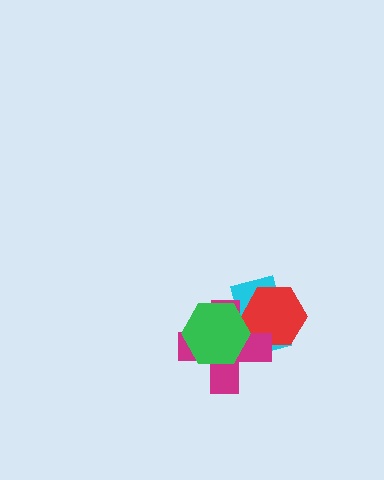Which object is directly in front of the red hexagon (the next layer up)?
The magenta cross is directly in front of the red hexagon.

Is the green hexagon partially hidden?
No, no other shape covers it.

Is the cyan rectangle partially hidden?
Yes, it is partially covered by another shape.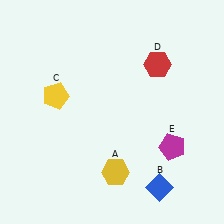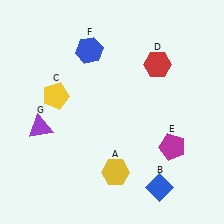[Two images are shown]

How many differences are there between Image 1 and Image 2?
There are 2 differences between the two images.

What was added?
A blue hexagon (F), a purple triangle (G) were added in Image 2.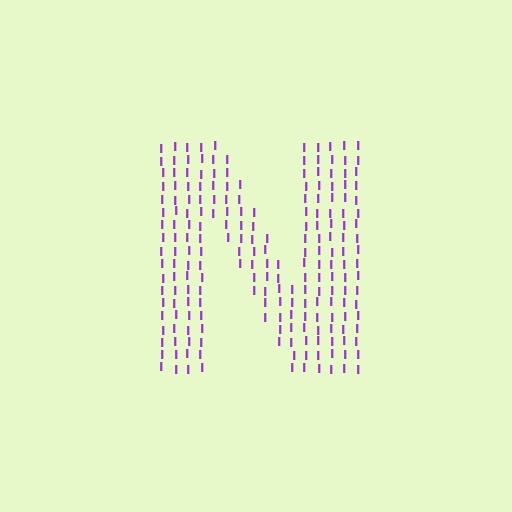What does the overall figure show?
The overall figure shows the letter N.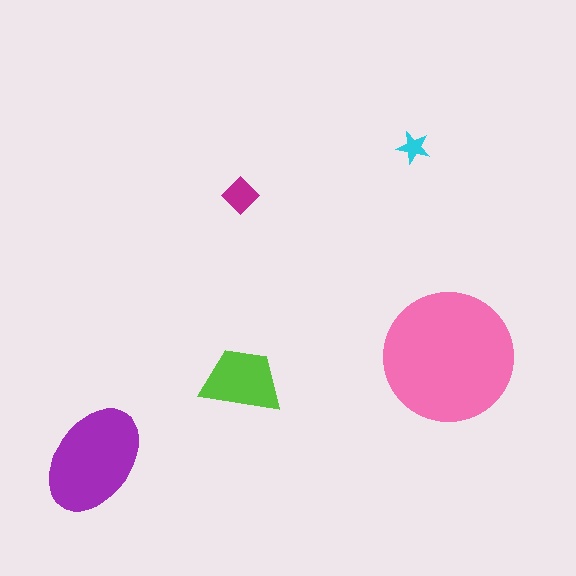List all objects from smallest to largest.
The cyan star, the magenta diamond, the lime trapezoid, the purple ellipse, the pink circle.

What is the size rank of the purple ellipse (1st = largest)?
2nd.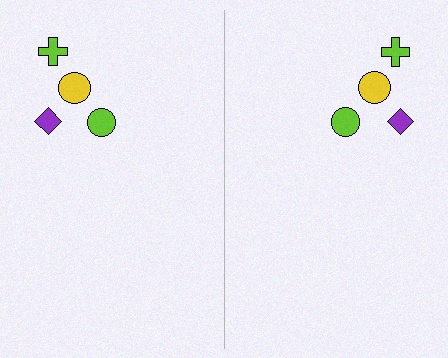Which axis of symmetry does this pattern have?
The pattern has a vertical axis of symmetry running through the center of the image.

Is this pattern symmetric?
Yes, this pattern has bilateral (reflection) symmetry.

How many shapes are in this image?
There are 8 shapes in this image.